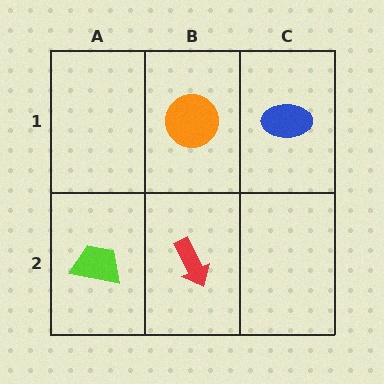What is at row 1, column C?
A blue ellipse.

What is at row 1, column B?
An orange circle.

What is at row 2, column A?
A lime trapezoid.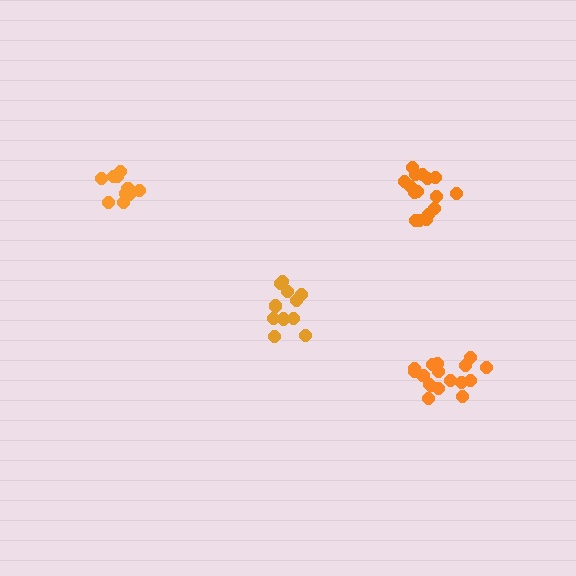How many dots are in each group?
Group 1: 12 dots, Group 2: 12 dots, Group 3: 18 dots, Group 4: 16 dots (58 total).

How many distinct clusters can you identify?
There are 4 distinct clusters.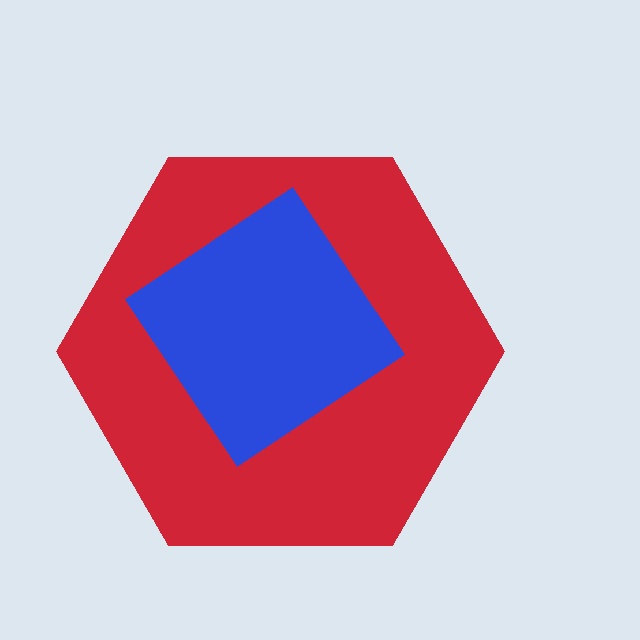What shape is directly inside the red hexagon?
The blue diamond.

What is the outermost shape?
The red hexagon.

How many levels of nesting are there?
2.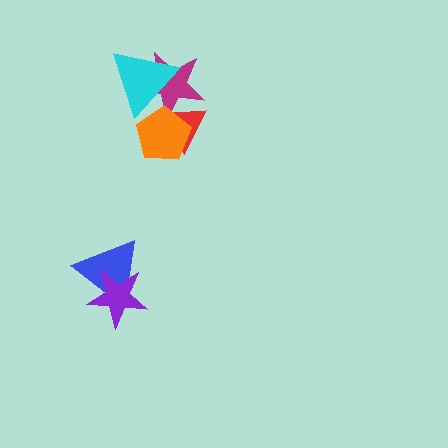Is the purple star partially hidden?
No, no other shape covers it.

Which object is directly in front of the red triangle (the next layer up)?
The magenta star is directly in front of the red triangle.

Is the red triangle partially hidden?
Yes, it is partially covered by another shape.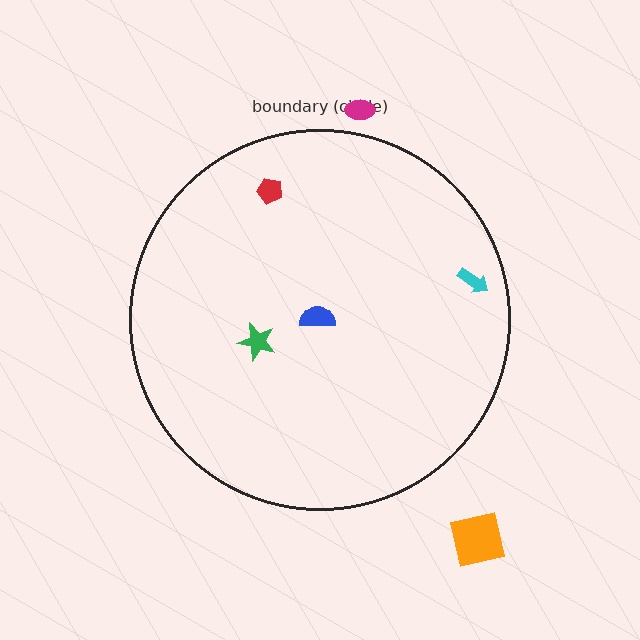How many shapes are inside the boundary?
4 inside, 2 outside.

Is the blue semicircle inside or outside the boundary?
Inside.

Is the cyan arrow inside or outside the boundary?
Inside.